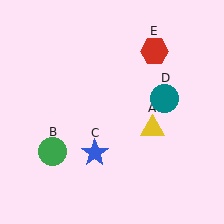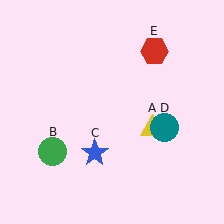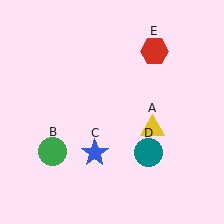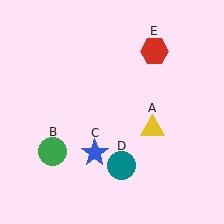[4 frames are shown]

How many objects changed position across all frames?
1 object changed position: teal circle (object D).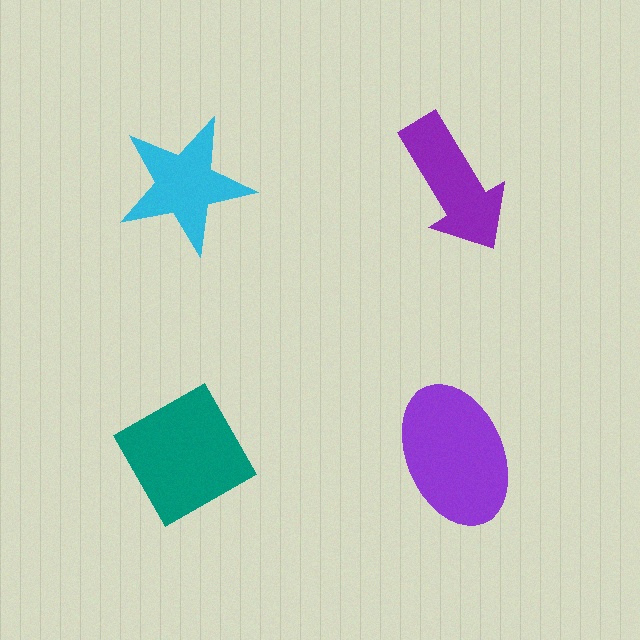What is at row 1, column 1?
A cyan star.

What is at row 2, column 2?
A purple ellipse.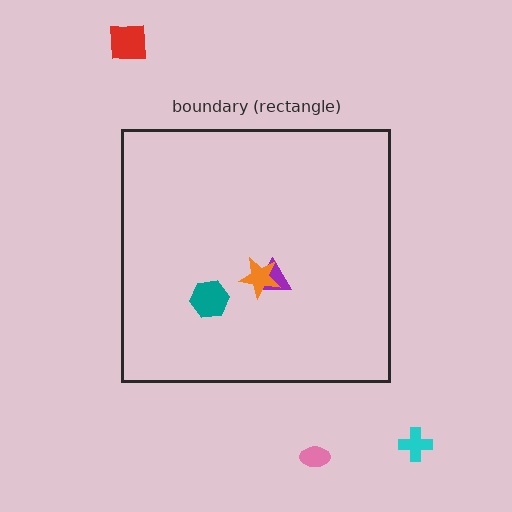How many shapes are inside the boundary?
3 inside, 3 outside.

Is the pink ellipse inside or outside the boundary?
Outside.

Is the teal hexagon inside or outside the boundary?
Inside.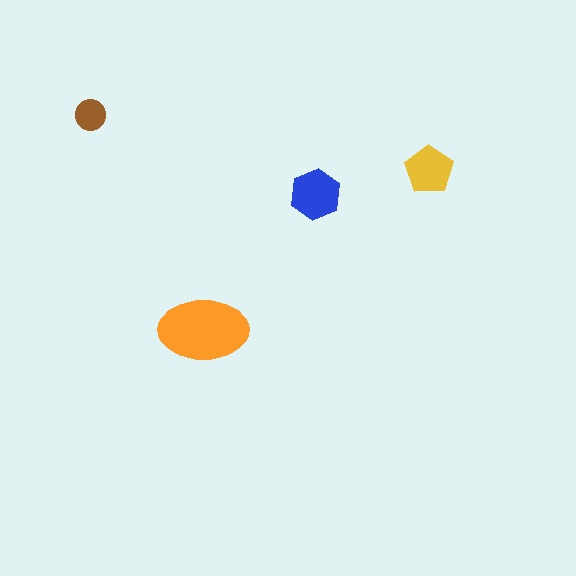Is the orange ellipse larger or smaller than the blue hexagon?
Larger.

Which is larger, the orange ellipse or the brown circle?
The orange ellipse.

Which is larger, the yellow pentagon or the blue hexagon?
The blue hexagon.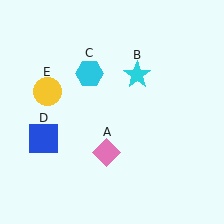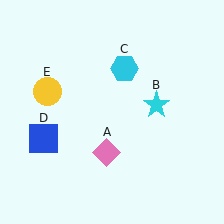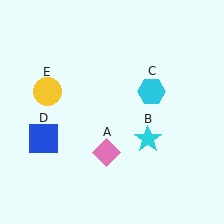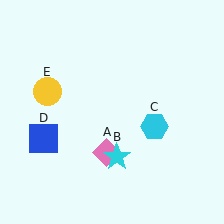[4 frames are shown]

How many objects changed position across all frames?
2 objects changed position: cyan star (object B), cyan hexagon (object C).